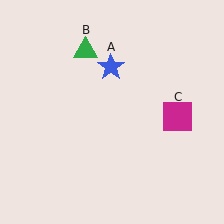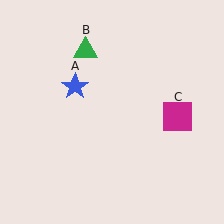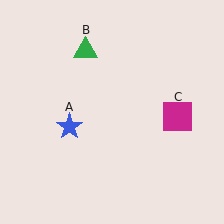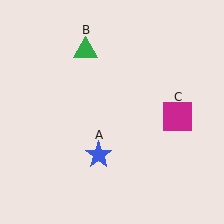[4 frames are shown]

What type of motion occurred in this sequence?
The blue star (object A) rotated counterclockwise around the center of the scene.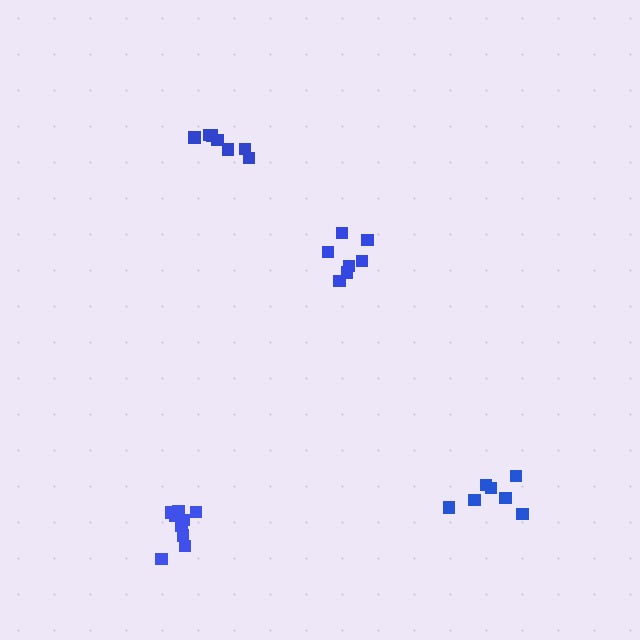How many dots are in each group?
Group 1: 9 dots, Group 2: 7 dots, Group 3: 7 dots, Group 4: 7 dots (30 total).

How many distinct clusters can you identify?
There are 4 distinct clusters.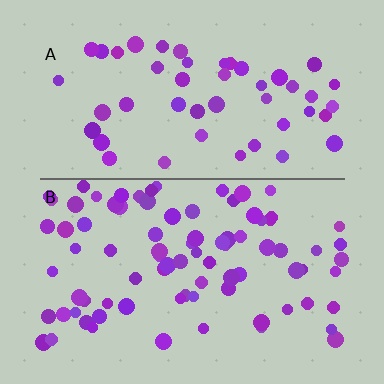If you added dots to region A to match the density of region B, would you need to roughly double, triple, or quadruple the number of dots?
Approximately double.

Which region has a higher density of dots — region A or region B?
B (the bottom).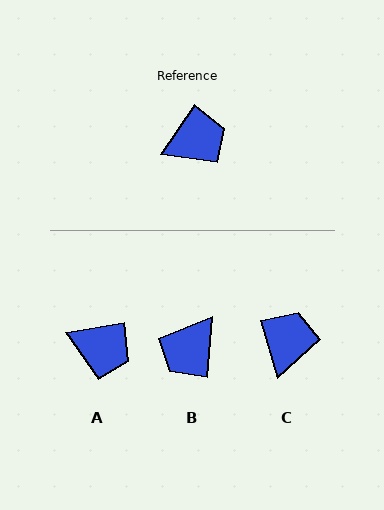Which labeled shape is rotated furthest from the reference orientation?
B, about 151 degrees away.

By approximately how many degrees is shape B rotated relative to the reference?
Approximately 151 degrees clockwise.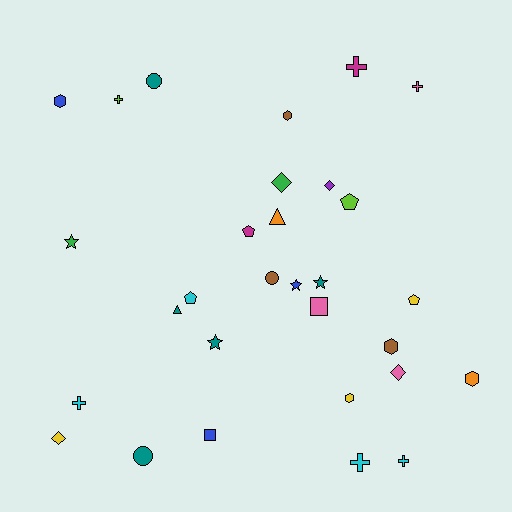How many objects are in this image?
There are 30 objects.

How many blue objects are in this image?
There are 3 blue objects.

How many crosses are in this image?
There are 6 crosses.